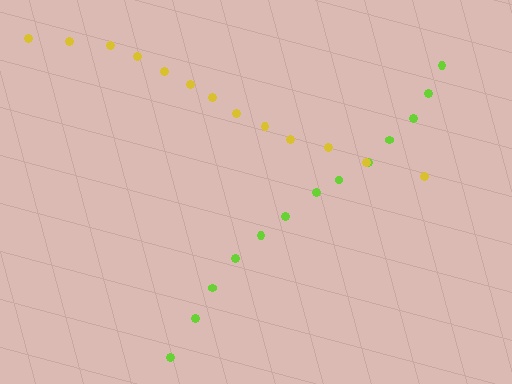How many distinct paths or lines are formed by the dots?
There are 2 distinct paths.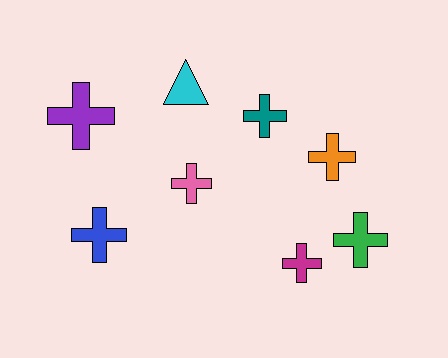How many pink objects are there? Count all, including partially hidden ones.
There is 1 pink object.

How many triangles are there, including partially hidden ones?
There is 1 triangle.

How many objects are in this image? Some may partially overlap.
There are 8 objects.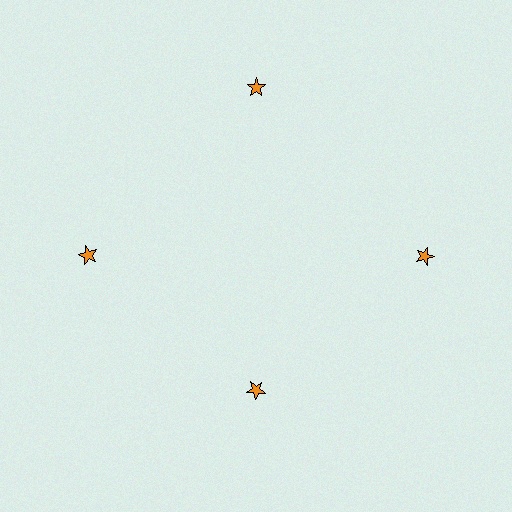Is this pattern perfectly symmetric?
No. The 4 orange stars are arranged in a ring, but one element near the 6 o'clock position is pulled inward toward the center, breaking the 4-fold rotational symmetry.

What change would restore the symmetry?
The symmetry would be restored by moving it outward, back onto the ring so that all 4 stars sit at equal angles and equal distance from the center.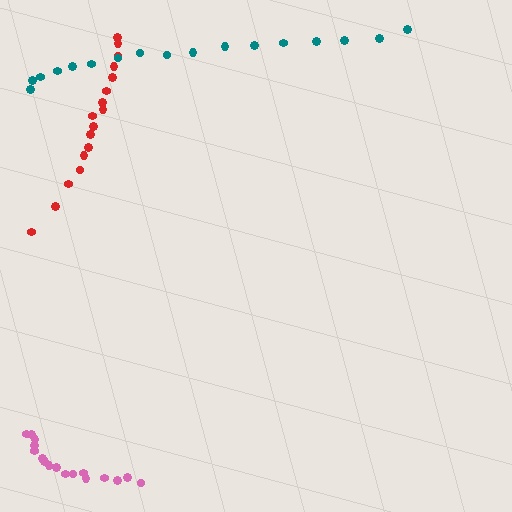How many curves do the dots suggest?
There are 3 distinct paths.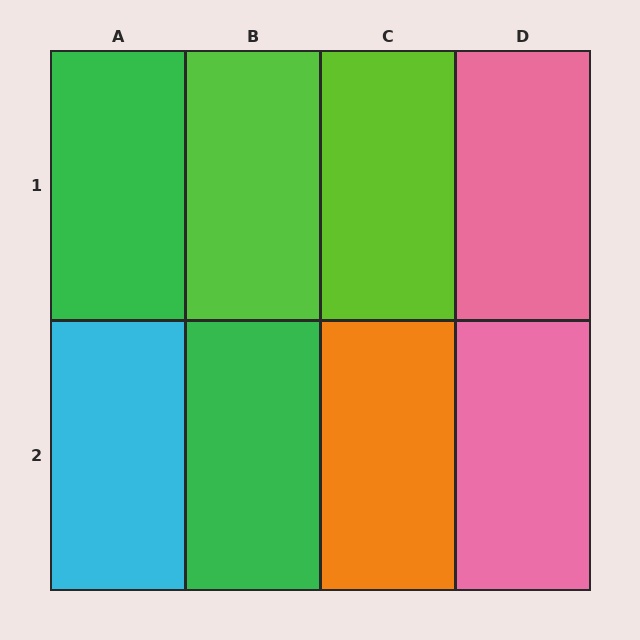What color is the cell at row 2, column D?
Pink.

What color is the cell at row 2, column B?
Green.